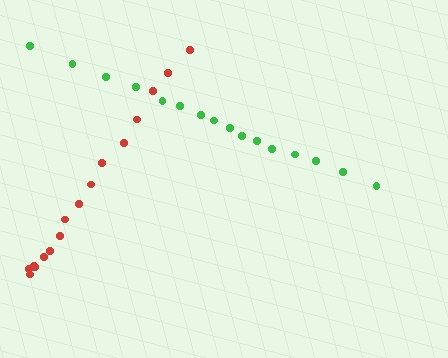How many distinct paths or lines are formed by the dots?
There are 2 distinct paths.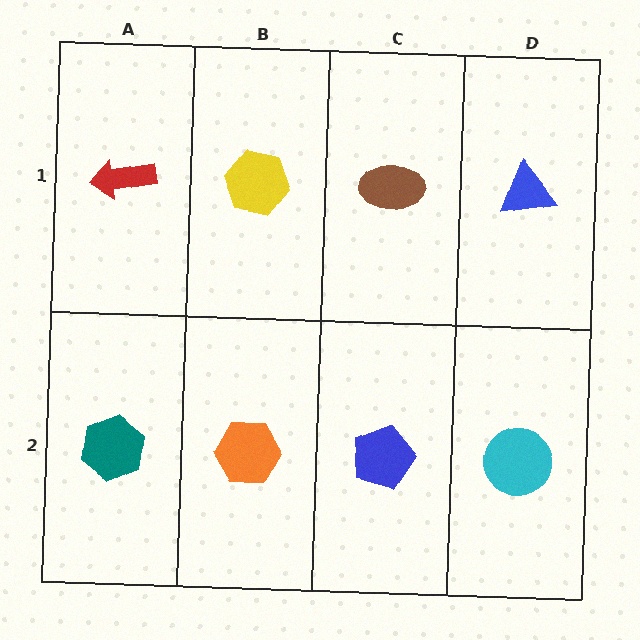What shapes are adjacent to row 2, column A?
A red arrow (row 1, column A), an orange hexagon (row 2, column B).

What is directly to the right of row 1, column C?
A blue triangle.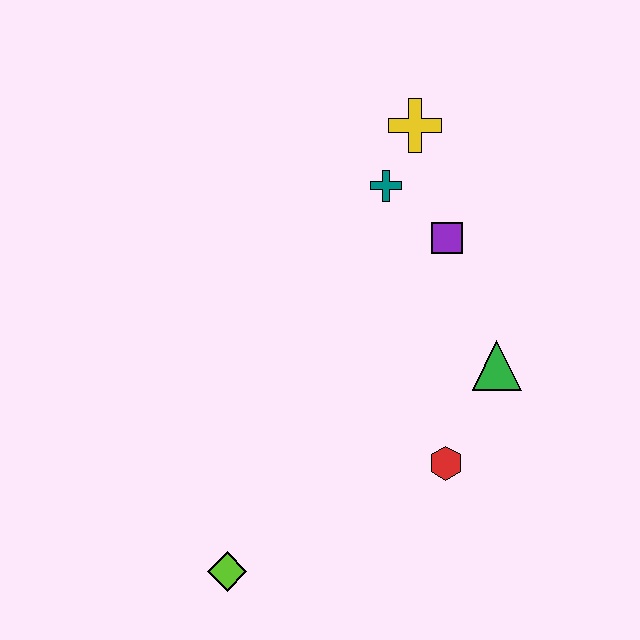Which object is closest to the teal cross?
The yellow cross is closest to the teal cross.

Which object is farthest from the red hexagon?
The yellow cross is farthest from the red hexagon.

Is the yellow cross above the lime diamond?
Yes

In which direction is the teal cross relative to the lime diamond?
The teal cross is above the lime diamond.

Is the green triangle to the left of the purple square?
No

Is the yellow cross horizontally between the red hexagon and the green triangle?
No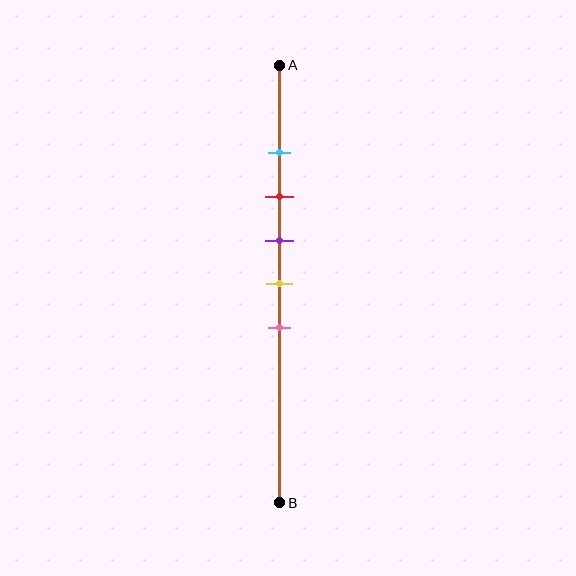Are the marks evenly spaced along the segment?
Yes, the marks are approximately evenly spaced.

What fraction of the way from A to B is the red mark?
The red mark is approximately 30% (0.3) of the way from A to B.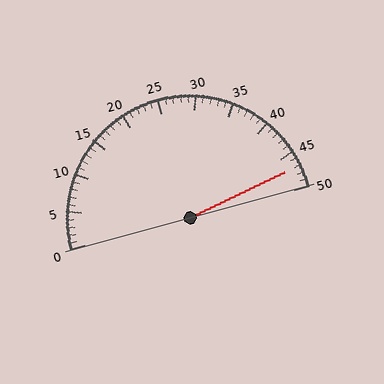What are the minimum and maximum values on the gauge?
The gauge ranges from 0 to 50.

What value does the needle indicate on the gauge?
The needle indicates approximately 47.